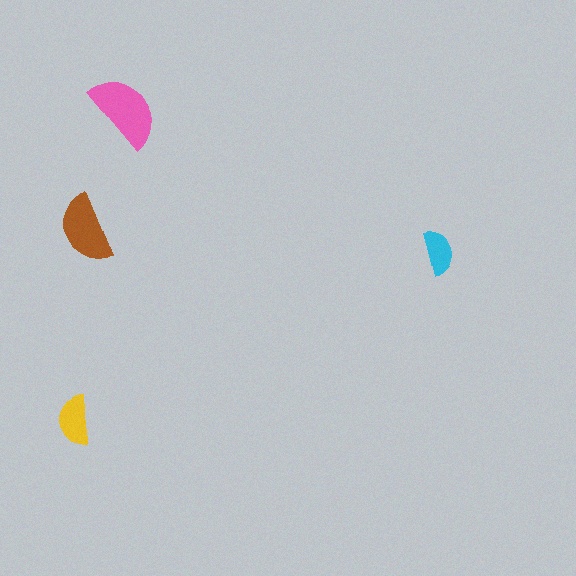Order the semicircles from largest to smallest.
the pink one, the brown one, the yellow one, the cyan one.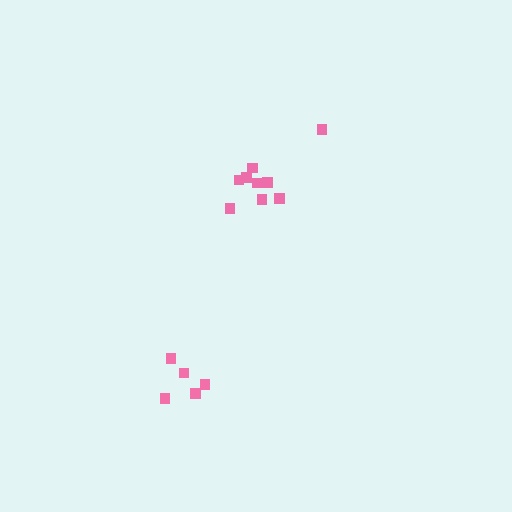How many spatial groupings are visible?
There are 2 spatial groupings.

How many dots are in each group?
Group 1: 5 dots, Group 2: 9 dots (14 total).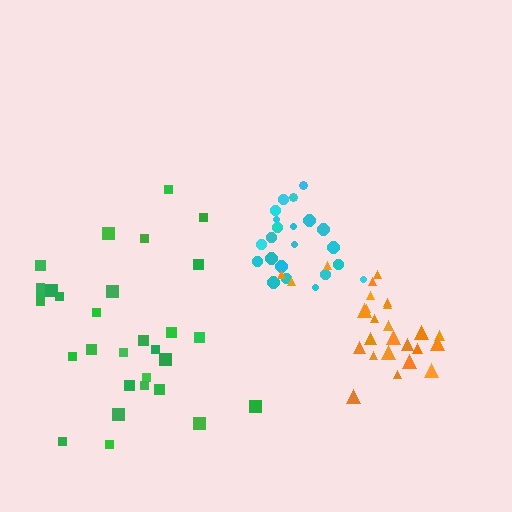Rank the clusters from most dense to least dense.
orange, cyan, green.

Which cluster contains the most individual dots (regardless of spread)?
Green (30).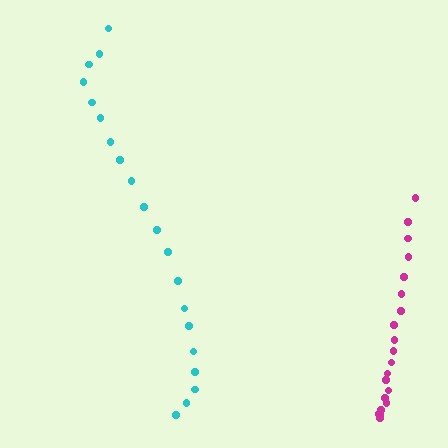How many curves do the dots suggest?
There are 2 distinct paths.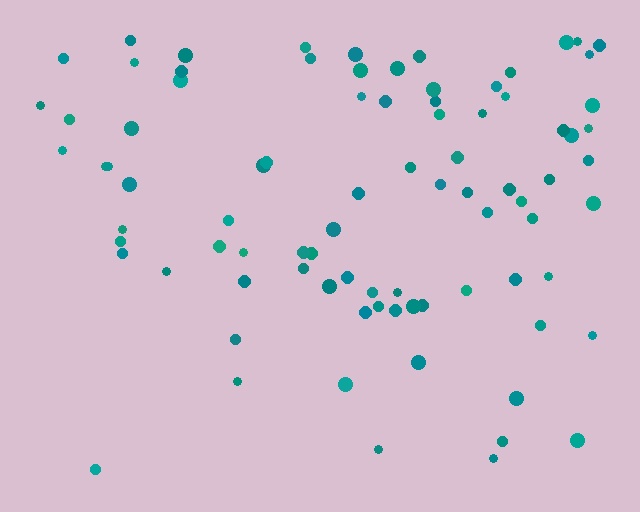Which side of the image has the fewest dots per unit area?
The bottom.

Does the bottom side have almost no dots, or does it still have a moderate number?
Still a moderate number, just noticeably fewer than the top.